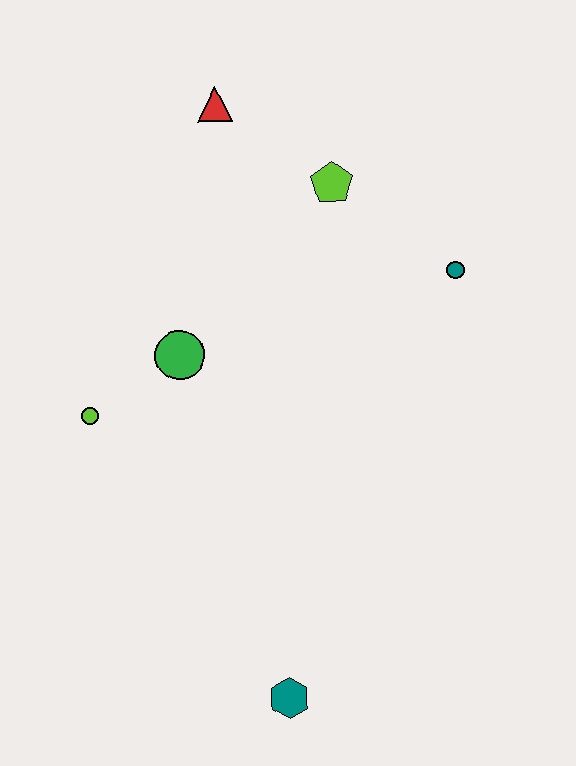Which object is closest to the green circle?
The lime circle is closest to the green circle.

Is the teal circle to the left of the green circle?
No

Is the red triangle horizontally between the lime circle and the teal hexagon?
Yes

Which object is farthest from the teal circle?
The teal hexagon is farthest from the teal circle.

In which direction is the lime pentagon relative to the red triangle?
The lime pentagon is to the right of the red triangle.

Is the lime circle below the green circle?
Yes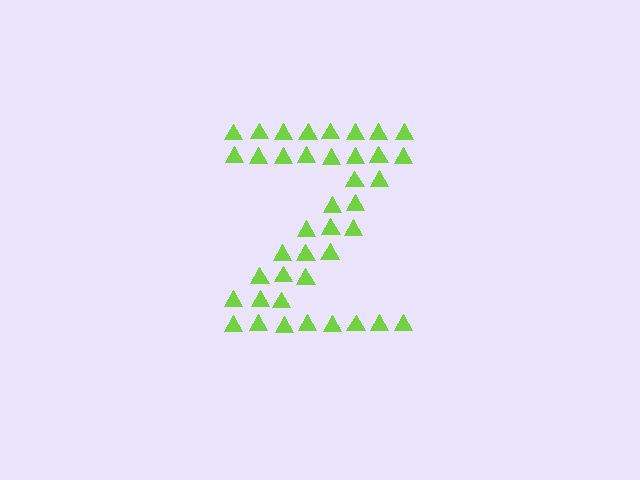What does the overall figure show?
The overall figure shows the letter Z.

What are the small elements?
The small elements are triangles.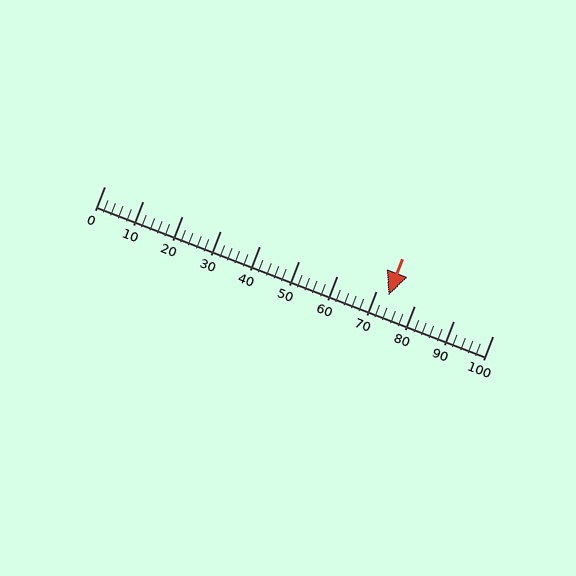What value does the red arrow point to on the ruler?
The red arrow points to approximately 73.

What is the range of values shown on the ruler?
The ruler shows values from 0 to 100.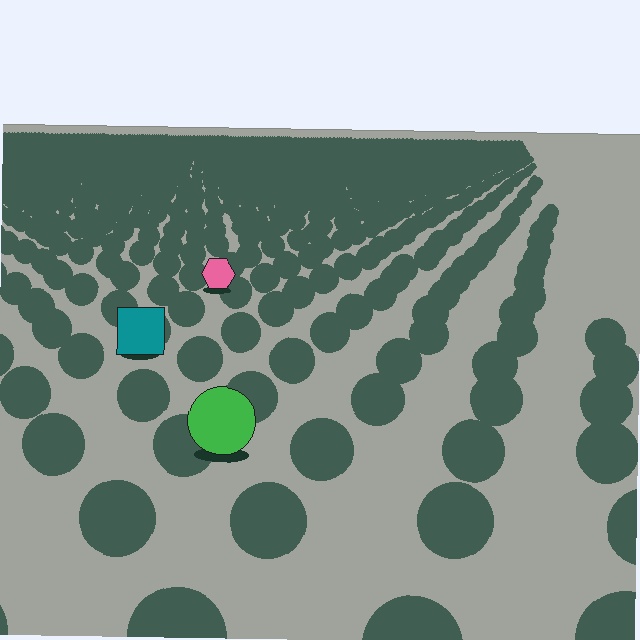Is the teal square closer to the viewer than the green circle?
No. The green circle is closer — you can tell from the texture gradient: the ground texture is coarser near it.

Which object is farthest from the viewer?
The pink hexagon is farthest from the viewer. It appears smaller and the ground texture around it is denser.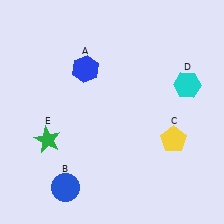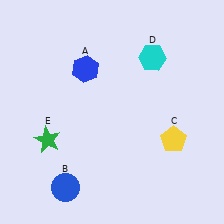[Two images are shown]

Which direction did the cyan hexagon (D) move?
The cyan hexagon (D) moved left.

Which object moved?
The cyan hexagon (D) moved left.